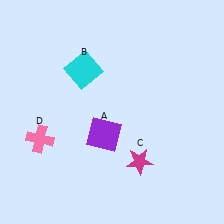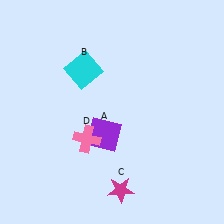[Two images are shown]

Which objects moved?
The objects that moved are: the magenta star (C), the pink cross (D).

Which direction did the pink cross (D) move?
The pink cross (D) moved right.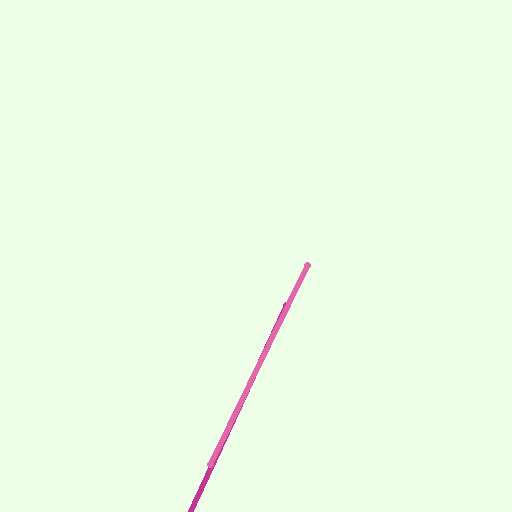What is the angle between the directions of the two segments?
Approximately 1 degree.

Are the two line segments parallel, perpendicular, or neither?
Parallel — their directions differ by only 1.1°.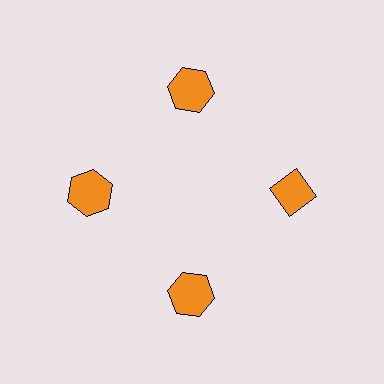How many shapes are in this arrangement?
There are 4 shapes arranged in a ring pattern.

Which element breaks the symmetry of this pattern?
The orange diamond at roughly the 3 o'clock position breaks the symmetry. All other shapes are orange hexagons.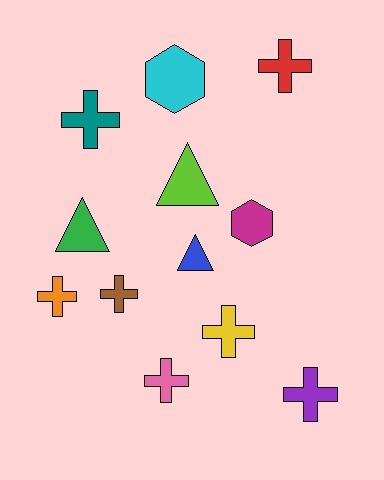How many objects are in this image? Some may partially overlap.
There are 12 objects.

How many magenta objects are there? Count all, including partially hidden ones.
There is 1 magenta object.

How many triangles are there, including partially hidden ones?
There are 3 triangles.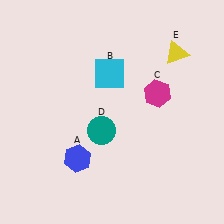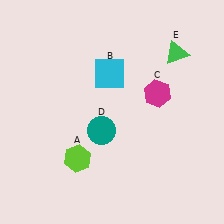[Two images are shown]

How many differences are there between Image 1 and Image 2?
There are 2 differences between the two images.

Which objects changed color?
A changed from blue to lime. E changed from yellow to green.